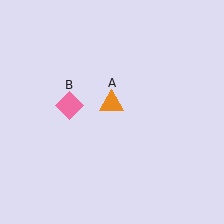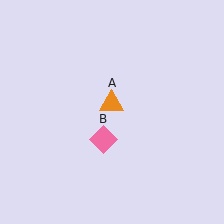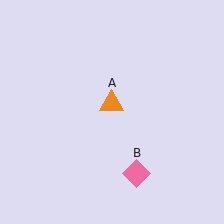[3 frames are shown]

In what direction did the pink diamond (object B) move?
The pink diamond (object B) moved down and to the right.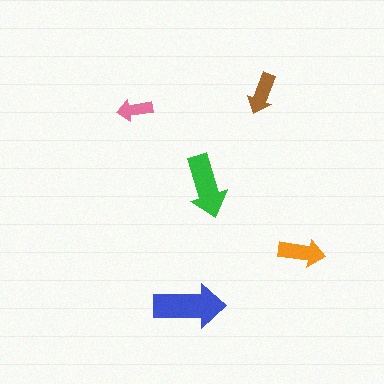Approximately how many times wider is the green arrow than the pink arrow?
About 2 times wider.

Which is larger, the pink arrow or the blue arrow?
The blue one.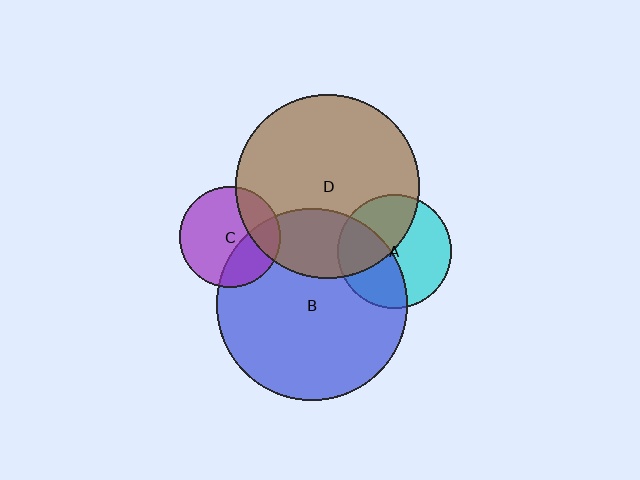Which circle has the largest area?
Circle B (blue).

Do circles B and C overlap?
Yes.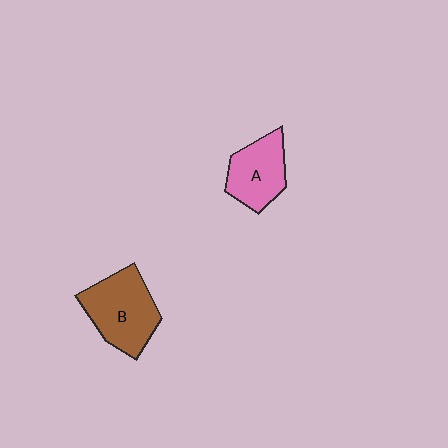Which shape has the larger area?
Shape B (brown).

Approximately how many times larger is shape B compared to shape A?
Approximately 1.3 times.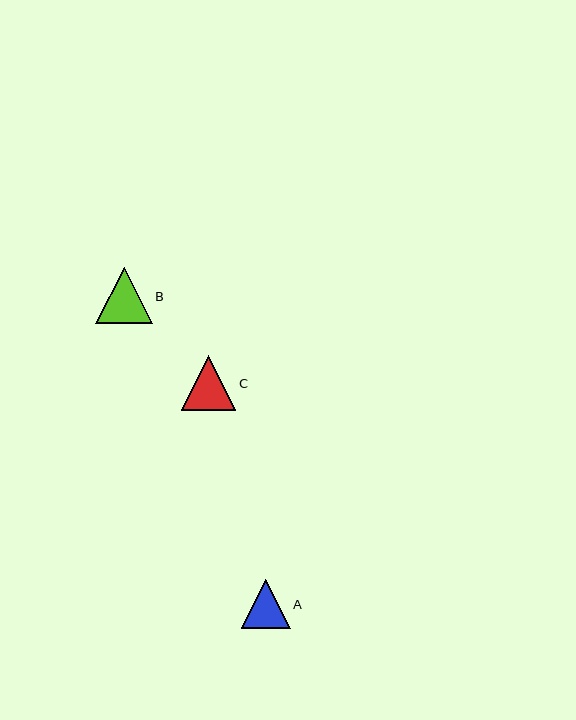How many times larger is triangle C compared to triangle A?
Triangle C is approximately 1.1 times the size of triangle A.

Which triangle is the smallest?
Triangle A is the smallest with a size of approximately 49 pixels.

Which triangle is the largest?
Triangle B is the largest with a size of approximately 56 pixels.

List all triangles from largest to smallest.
From largest to smallest: B, C, A.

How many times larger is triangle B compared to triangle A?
Triangle B is approximately 1.1 times the size of triangle A.